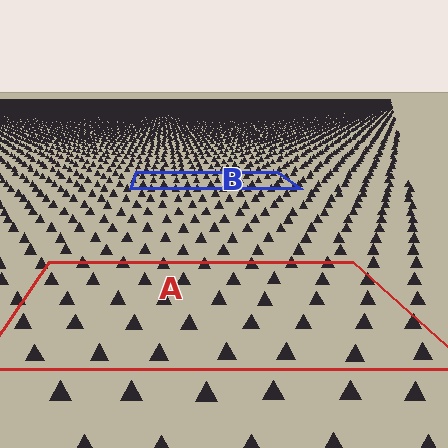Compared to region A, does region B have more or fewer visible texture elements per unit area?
Region B has more texture elements per unit area — they are packed more densely because it is farther away.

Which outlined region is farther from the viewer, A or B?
Region B is farther from the viewer — the texture elements inside it appear smaller and more densely packed.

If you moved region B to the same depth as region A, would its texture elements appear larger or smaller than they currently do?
They would appear larger. At a closer depth, the same texture elements are projected at a bigger on-screen size.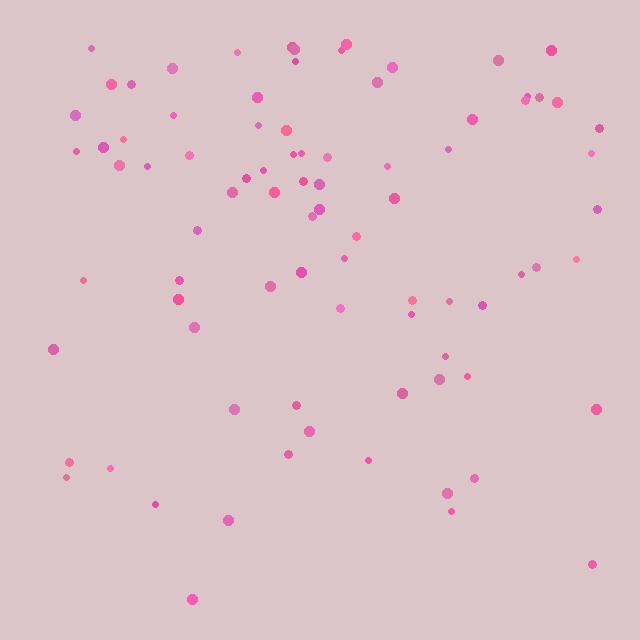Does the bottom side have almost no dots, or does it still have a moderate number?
Still a moderate number, just noticeably fewer than the top.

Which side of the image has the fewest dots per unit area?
The bottom.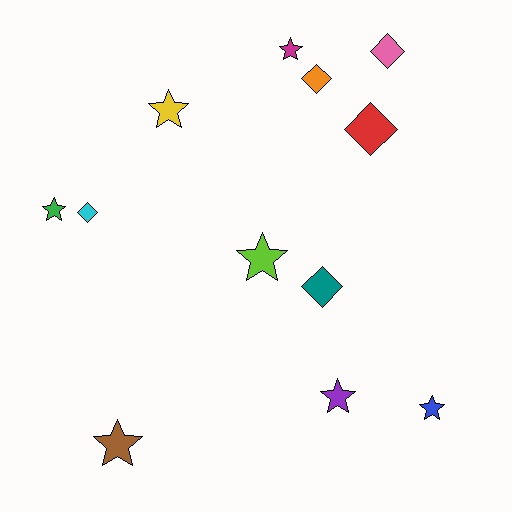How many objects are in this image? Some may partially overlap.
There are 12 objects.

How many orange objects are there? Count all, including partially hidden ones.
There is 1 orange object.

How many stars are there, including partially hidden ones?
There are 7 stars.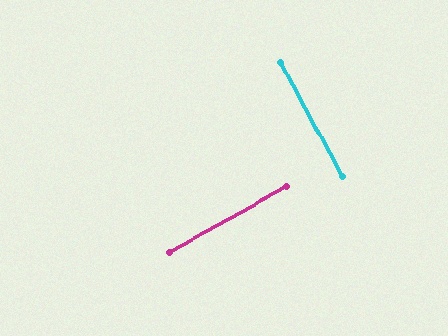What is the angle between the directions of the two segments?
Approximately 89 degrees.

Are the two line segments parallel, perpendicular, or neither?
Perpendicular — they meet at approximately 89°.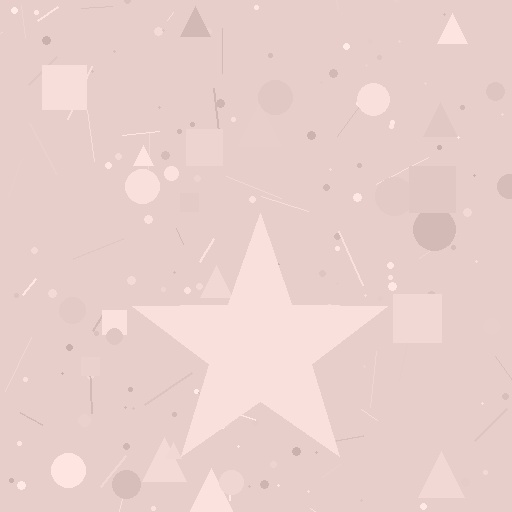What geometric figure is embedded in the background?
A star is embedded in the background.